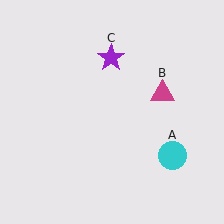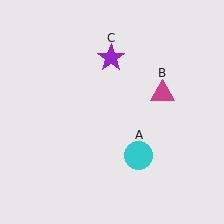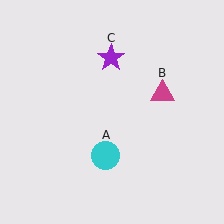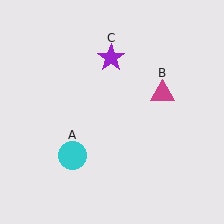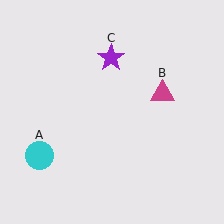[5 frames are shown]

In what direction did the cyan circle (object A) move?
The cyan circle (object A) moved left.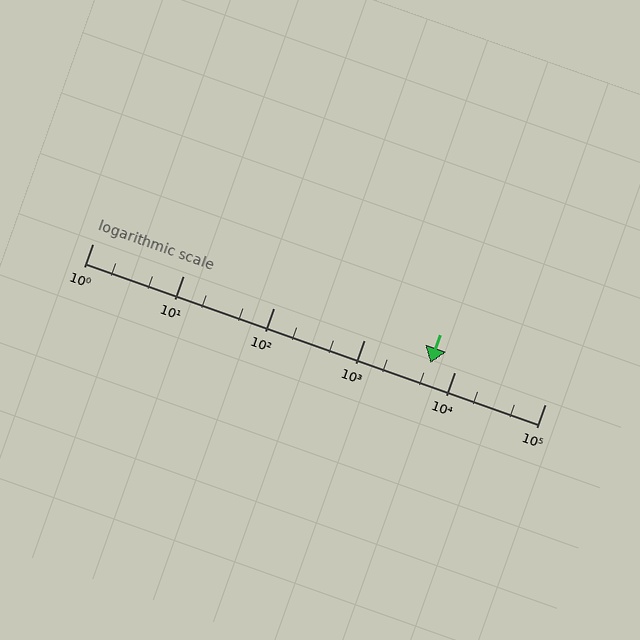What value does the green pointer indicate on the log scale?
The pointer indicates approximately 5400.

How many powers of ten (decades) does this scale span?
The scale spans 5 decades, from 1 to 100000.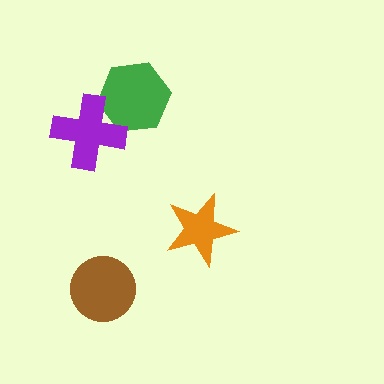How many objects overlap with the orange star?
0 objects overlap with the orange star.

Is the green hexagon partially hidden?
Yes, it is partially covered by another shape.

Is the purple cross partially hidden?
No, no other shape covers it.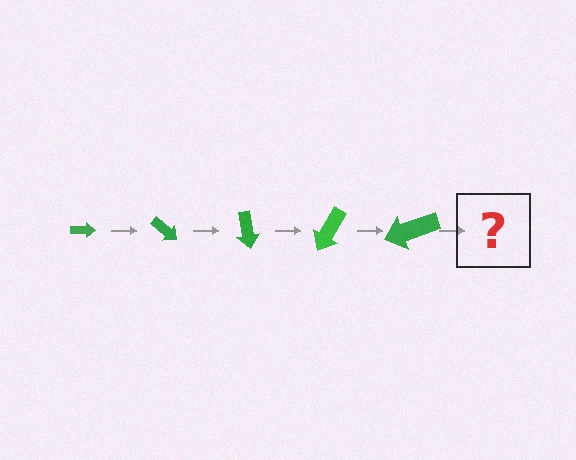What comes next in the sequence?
The next element should be an arrow, larger than the previous one and rotated 200 degrees from the start.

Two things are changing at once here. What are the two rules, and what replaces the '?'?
The two rules are that the arrow grows larger each step and it rotates 40 degrees each step. The '?' should be an arrow, larger than the previous one and rotated 200 degrees from the start.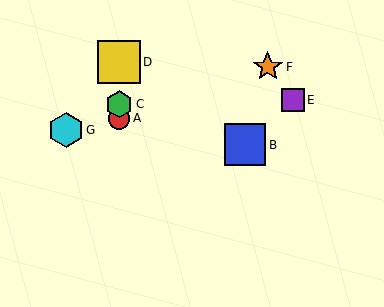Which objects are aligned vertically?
Objects A, C, D are aligned vertically.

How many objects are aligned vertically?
3 objects (A, C, D) are aligned vertically.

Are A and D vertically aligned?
Yes, both are at x≈119.